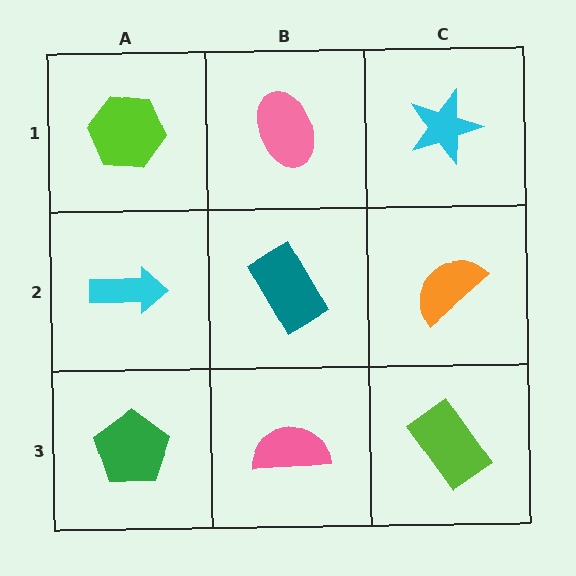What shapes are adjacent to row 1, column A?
A cyan arrow (row 2, column A), a pink ellipse (row 1, column B).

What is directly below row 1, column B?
A teal rectangle.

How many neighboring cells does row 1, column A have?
2.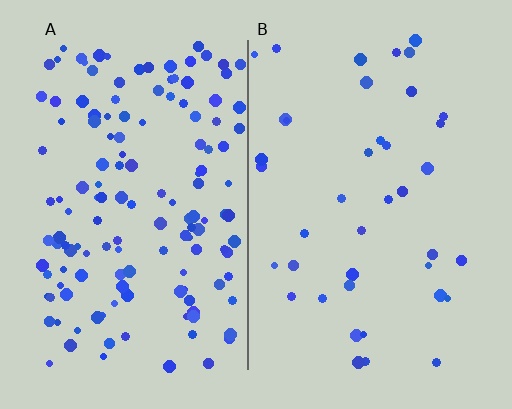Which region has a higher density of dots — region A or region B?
A (the left).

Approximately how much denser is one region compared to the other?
Approximately 3.6× — region A over region B.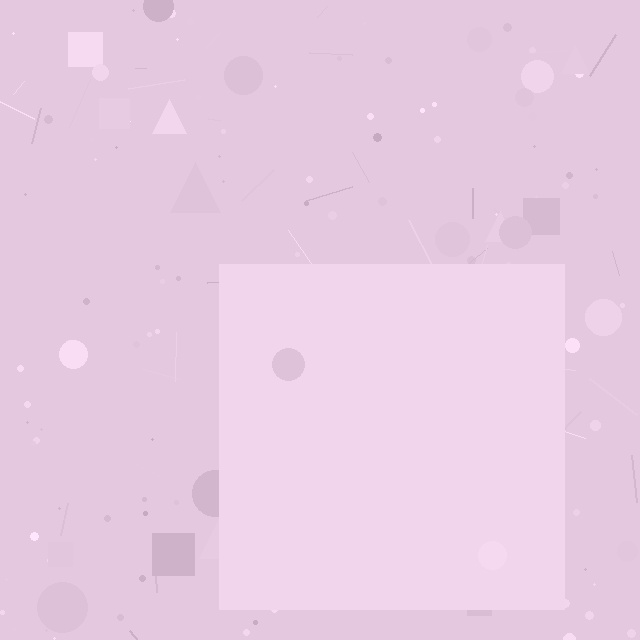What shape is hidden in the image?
A square is hidden in the image.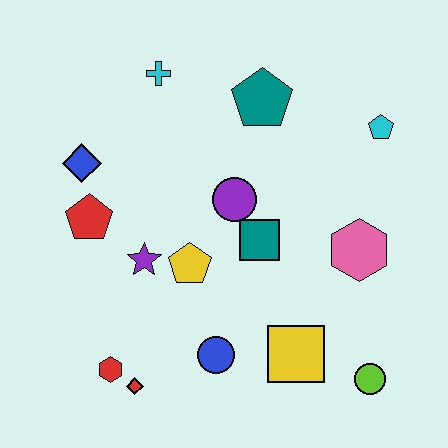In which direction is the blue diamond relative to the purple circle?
The blue diamond is to the left of the purple circle.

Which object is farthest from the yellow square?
The cyan cross is farthest from the yellow square.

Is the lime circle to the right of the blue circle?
Yes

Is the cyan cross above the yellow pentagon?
Yes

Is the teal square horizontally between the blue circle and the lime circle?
Yes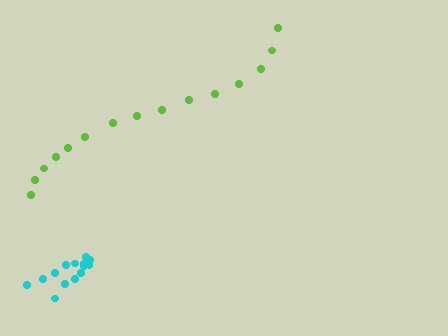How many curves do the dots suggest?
There are 2 distinct paths.